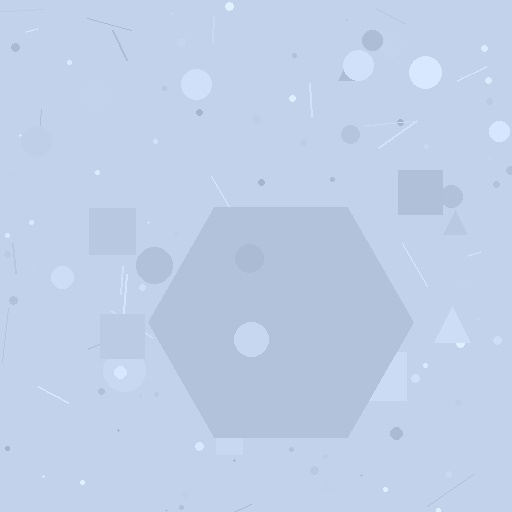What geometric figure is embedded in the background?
A hexagon is embedded in the background.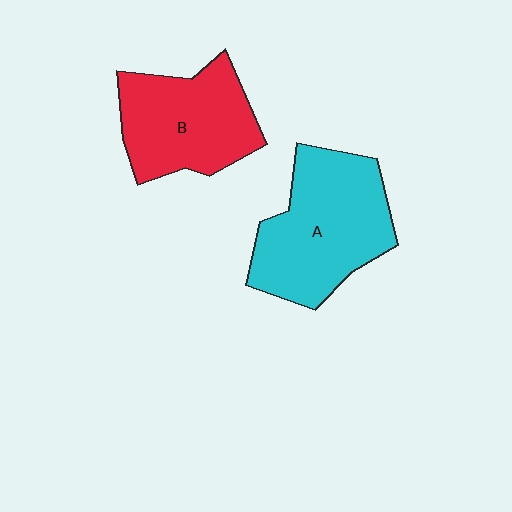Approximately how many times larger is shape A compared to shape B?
Approximately 1.2 times.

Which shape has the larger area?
Shape A (cyan).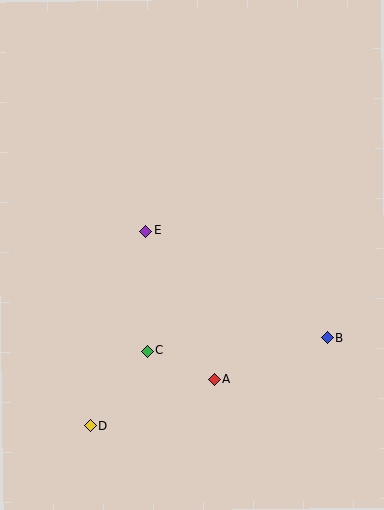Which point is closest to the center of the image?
Point E at (145, 231) is closest to the center.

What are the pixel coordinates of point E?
Point E is at (145, 231).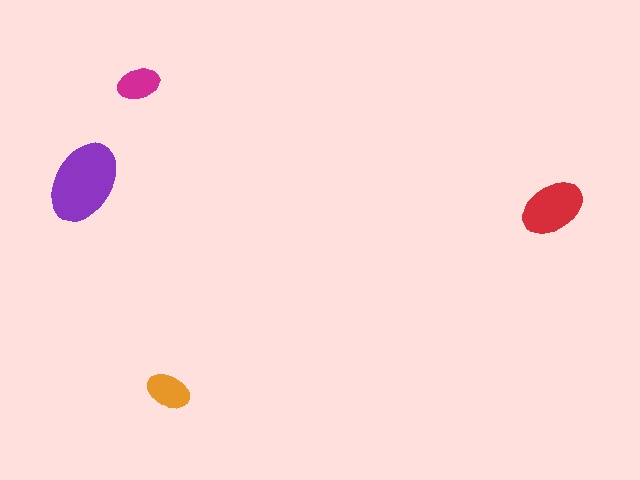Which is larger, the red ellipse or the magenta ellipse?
The red one.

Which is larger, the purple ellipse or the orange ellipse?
The purple one.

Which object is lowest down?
The orange ellipse is bottommost.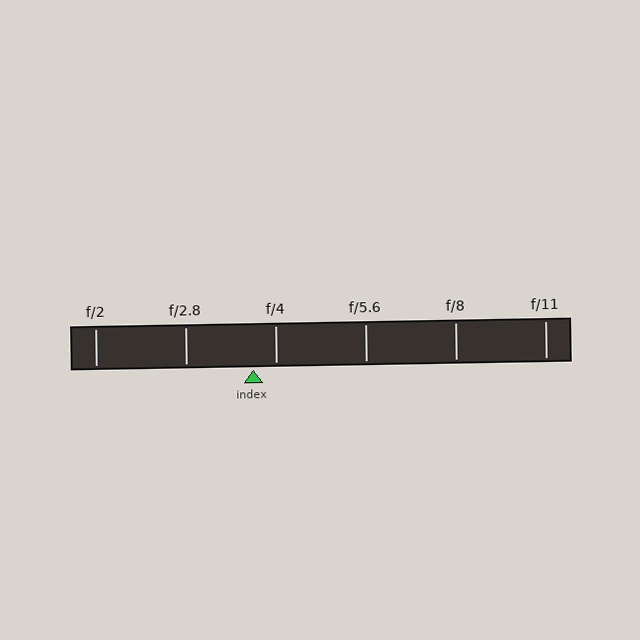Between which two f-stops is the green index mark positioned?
The index mark is between f/2.8 and f/4.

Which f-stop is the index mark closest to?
The index mark is closest to f/4.